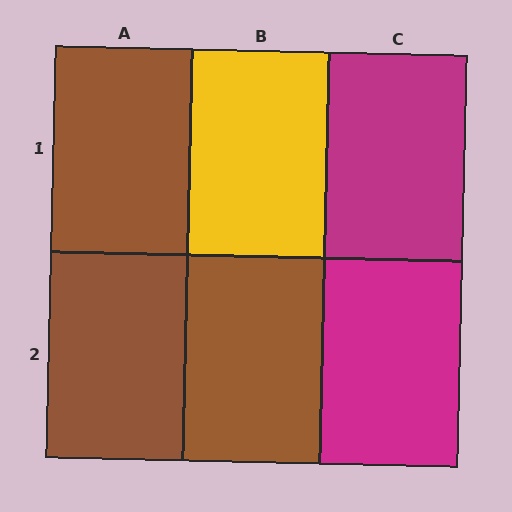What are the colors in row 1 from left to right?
Brown, yellow, magenta.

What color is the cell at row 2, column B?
Brown.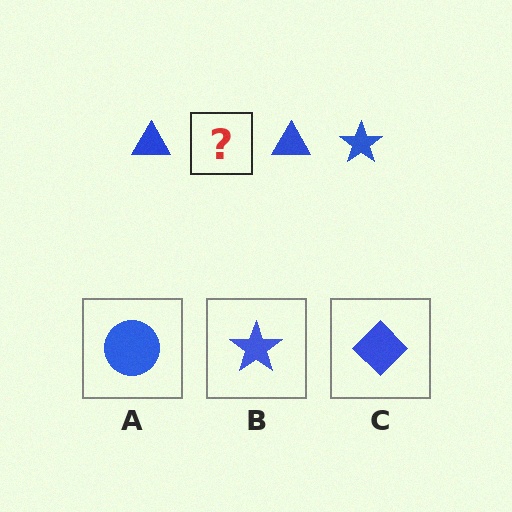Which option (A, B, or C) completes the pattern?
B.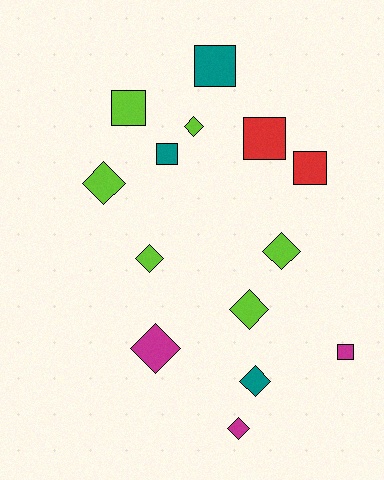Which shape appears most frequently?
Diamond, with 8 objects.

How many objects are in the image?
There are 14 objects.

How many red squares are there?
There are 2 red squares.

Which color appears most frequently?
Lime, with 6 objects.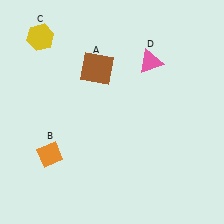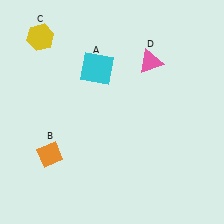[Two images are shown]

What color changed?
The square (A) changed from brown in Image 1 to cyan in Image 2.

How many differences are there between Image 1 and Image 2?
There is 1 difference between the two images.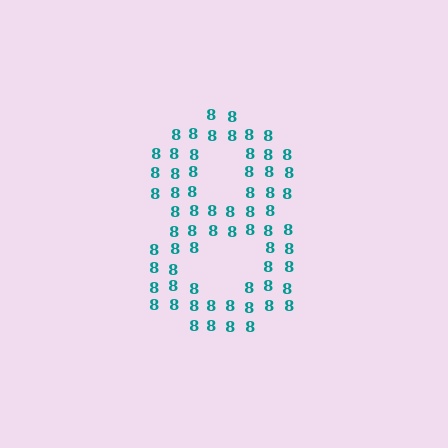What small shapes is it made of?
It is made of small digit 8's.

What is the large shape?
The large shape is the digit 8.